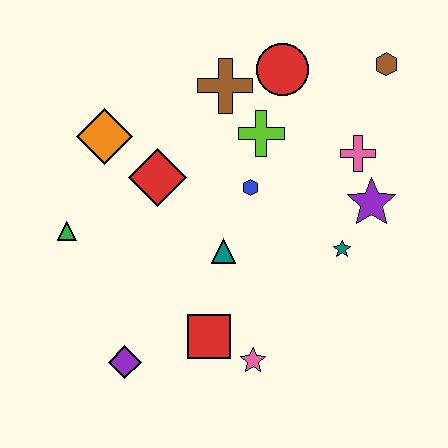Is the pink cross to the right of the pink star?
Yes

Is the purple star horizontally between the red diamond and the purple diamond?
No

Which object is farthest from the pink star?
The brown hexagon is farthest from the pink star.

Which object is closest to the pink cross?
The purple star is closest to the pink cross.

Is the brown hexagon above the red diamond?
Yes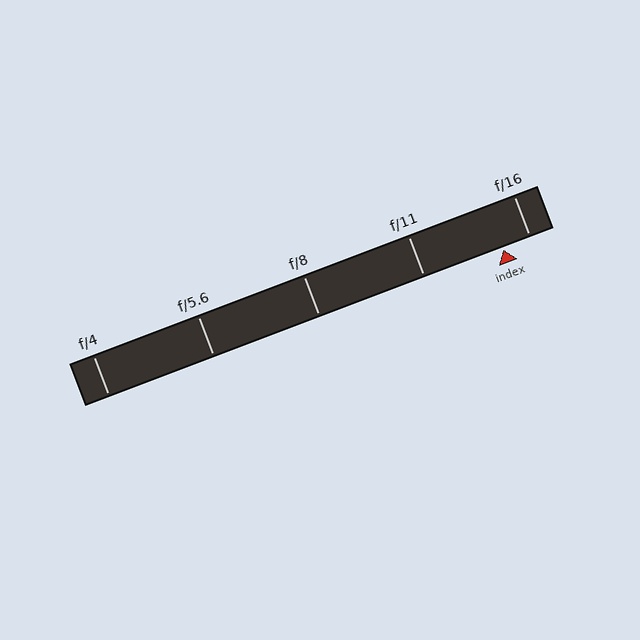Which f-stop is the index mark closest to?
The index mark is closest to f/16.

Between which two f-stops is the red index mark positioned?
The index mark is between f/11 and f/16.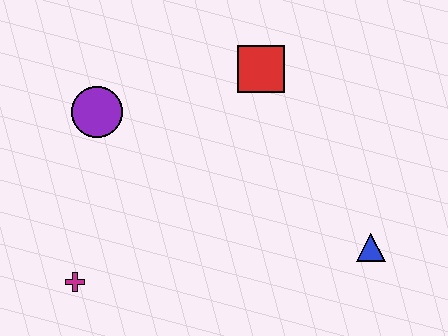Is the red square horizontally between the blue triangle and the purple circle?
Yes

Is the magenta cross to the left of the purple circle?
Yes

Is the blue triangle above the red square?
No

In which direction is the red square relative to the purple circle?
The red square is to the right of the purple circle.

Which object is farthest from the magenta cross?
The blue triangle is farthest from the magenta cross.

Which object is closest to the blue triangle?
The red square is closest to the blue triangle.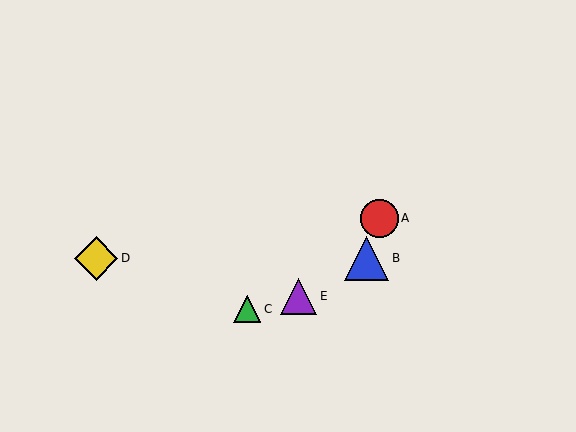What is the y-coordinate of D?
Object D is at y≈258.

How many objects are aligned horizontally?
2 objects (B, D) are aligned horizontally.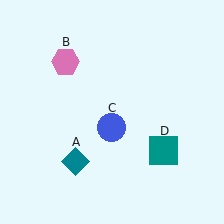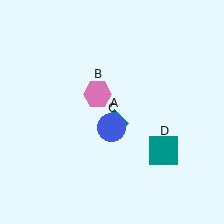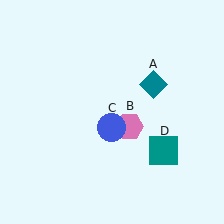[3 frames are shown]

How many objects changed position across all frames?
2 objects changed position: teal diamond (object A), pink hexagon (object B).